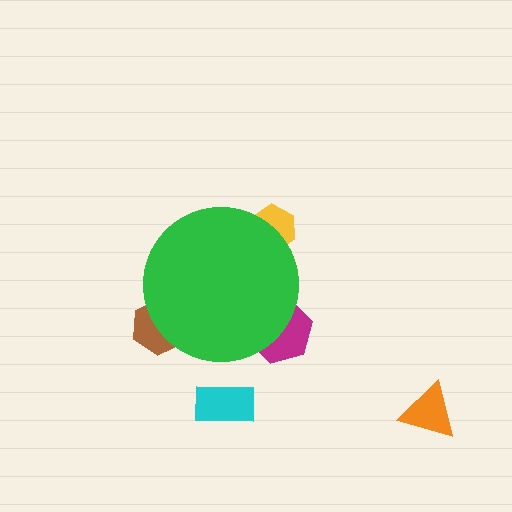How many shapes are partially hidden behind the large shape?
3 shapes are partially hidden.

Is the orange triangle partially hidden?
No, the orange triangle is fully visible.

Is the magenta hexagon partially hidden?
Yes, the magenta hexagon is partially hidden behind the green circle.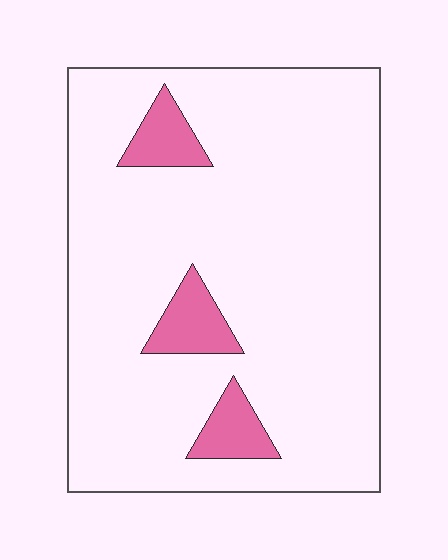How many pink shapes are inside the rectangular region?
3.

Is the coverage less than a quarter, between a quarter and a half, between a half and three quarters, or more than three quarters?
Less than a quarter.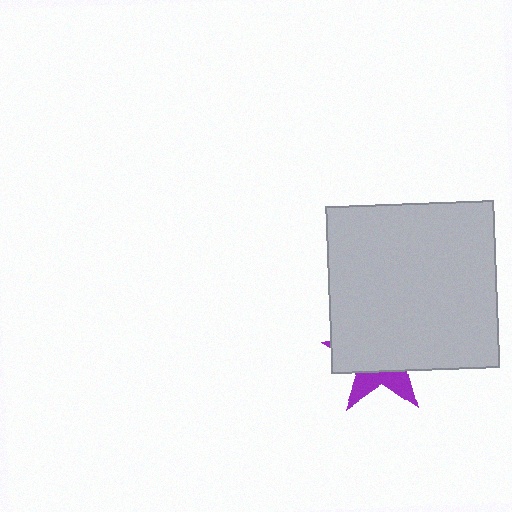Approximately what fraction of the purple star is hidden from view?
Roughly 70% of the purple star is hidden behind the light gray square.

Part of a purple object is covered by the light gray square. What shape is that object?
It is a star.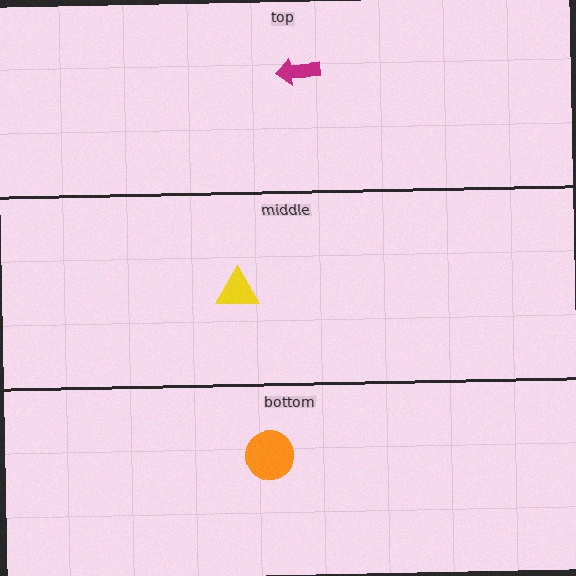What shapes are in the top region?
The magenta arrow.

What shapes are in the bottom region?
The orange circle.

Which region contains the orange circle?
The bottom region.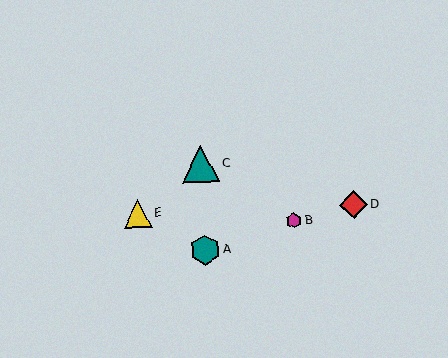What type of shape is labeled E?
Shape E is a yellow triangle.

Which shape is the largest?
The teal triangle (labeled C) is the largest.